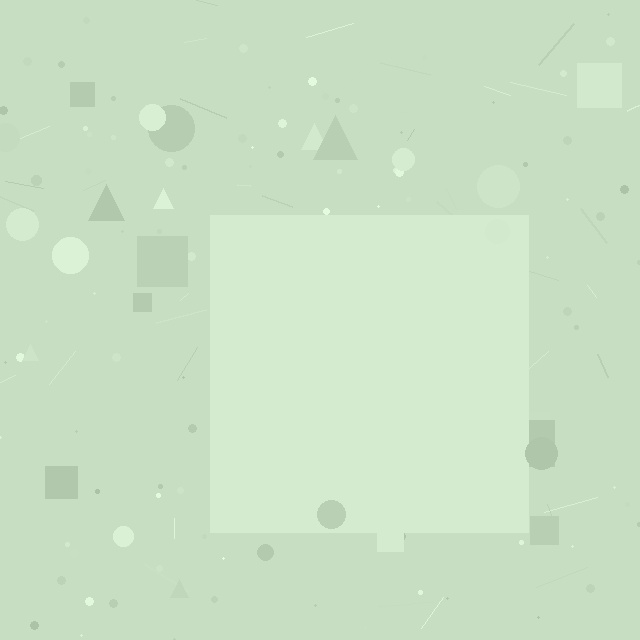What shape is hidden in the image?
A square is hidden in the image.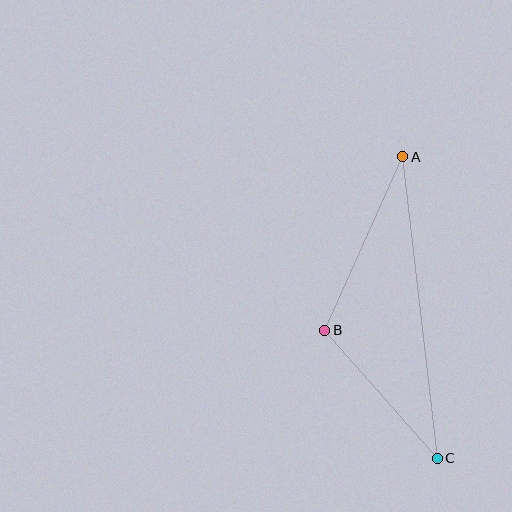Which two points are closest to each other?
Points B and C are closest to each other.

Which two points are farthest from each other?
Points A and C are farthest from each other.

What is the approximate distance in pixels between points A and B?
The distance between A and B is approximately 190 pixels.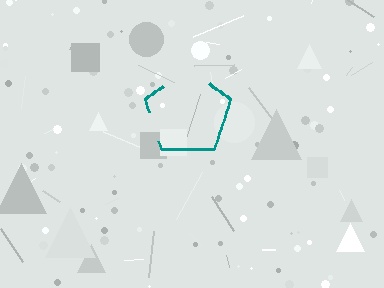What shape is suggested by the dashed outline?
The dashed outline suggests a pentagon.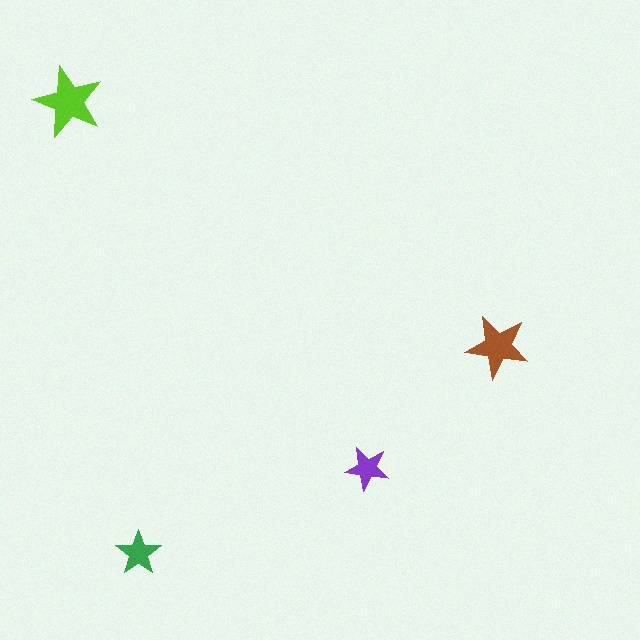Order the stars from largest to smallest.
the lime one, the brown one, the green one, the purple one.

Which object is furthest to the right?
The brown star is rightmost.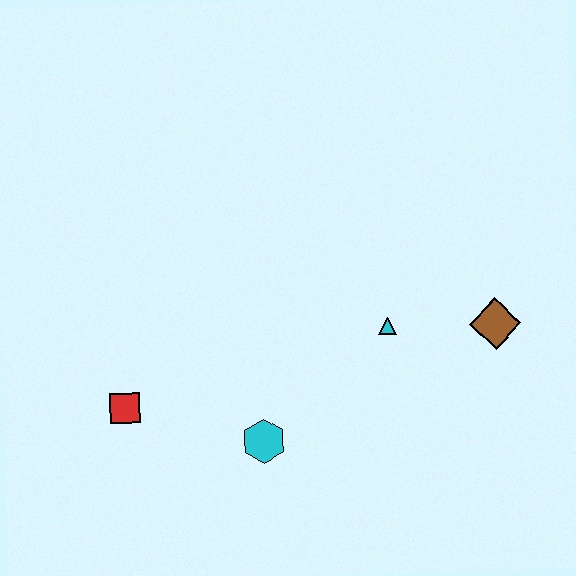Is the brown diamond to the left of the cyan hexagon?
No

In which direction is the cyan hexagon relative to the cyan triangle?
The cyan hexagon is to the left of the cyan triangle.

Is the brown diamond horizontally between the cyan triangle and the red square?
No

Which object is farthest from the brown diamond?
The red square is farthest from the brown diamond.